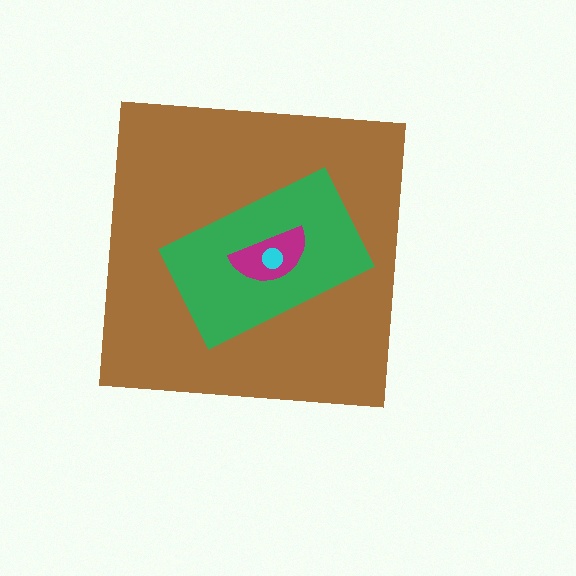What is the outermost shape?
The brown square.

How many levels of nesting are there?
4.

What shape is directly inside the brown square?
The green rectangle.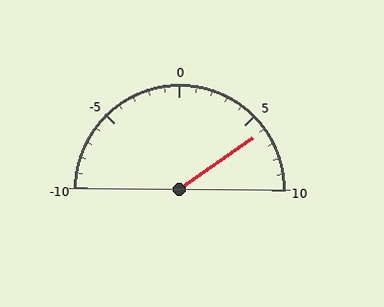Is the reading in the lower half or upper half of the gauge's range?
The reading is in the upper half of the range (-10 to 10).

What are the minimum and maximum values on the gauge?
The gauge ranges from -10 to 10.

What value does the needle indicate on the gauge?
The needle indicates approximately 6.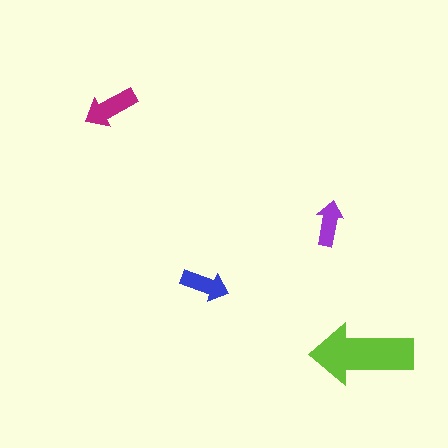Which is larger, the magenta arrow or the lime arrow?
The lime one.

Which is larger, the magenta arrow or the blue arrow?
The magenta one.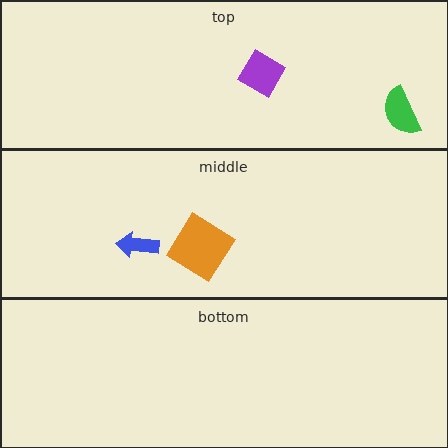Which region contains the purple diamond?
The top region.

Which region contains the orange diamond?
The middle region.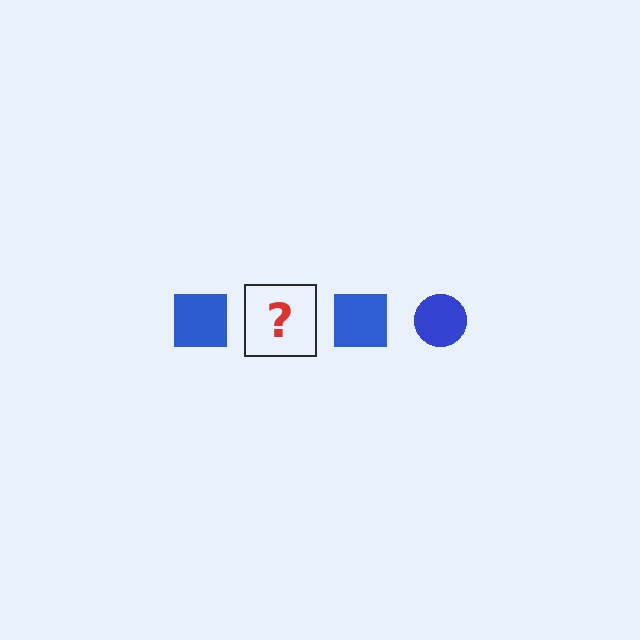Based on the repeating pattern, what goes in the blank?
The blank should be a blue circle.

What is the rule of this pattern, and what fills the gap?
The rule is that the pattern cycles through square, circle shapes in blue. The gap should be filled with a blue circle.